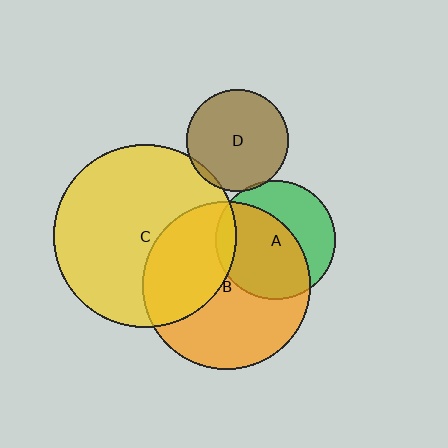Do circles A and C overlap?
Yes.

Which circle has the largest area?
Circle C (yellow).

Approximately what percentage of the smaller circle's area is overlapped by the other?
Approximately 10%.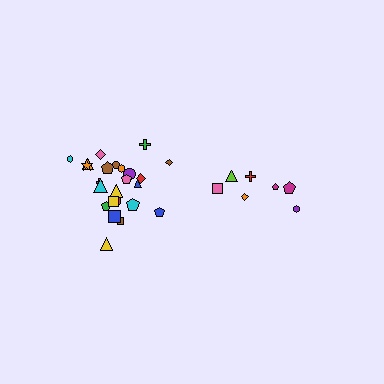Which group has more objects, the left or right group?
The left group.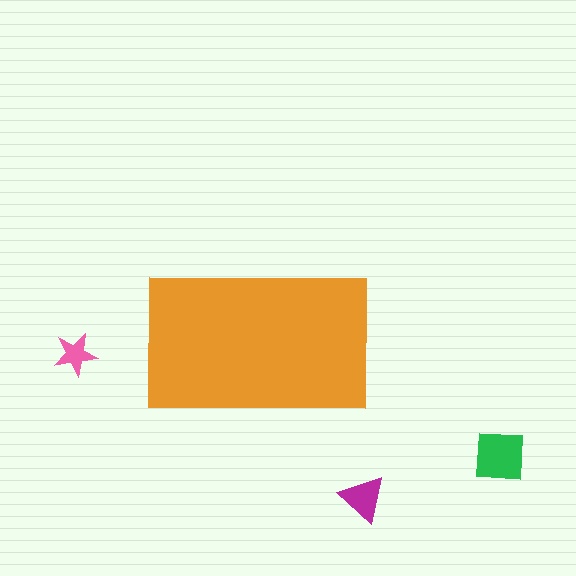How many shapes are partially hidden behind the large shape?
0 shapes are partially hidden.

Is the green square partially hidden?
No, the green square is fully visible.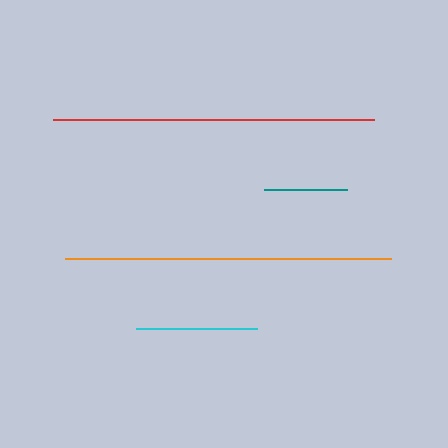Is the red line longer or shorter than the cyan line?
The red line is longer than the cyan line.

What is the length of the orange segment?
The orange segment is approximately 326 pixels long.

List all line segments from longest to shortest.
From longest to shortest: orange, red, cyan, teal.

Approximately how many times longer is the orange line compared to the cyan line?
The orange line is approximately 2.7 times the length of the cyan line.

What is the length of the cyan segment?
The cyan segment is approximately 121 pixels long.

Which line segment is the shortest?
The teal line is the shortest at approximately 83 pixels.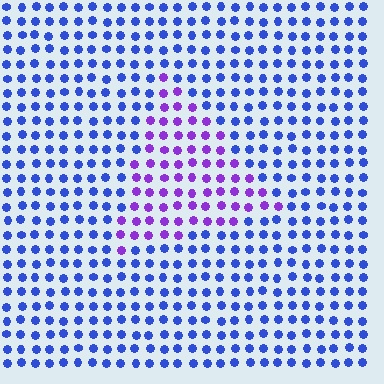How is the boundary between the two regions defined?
The boundary is defined purely by a slight shift in hue (about 45 degrees). Spacing, size, and orientation are identical on both sides.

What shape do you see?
I see a triangle.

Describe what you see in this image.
The image is filled with small blue elements in a uniform arrangement. A triangle-shaped region is visible where the elements are tinted to a slightly different hue, forming a subtle color boundary.